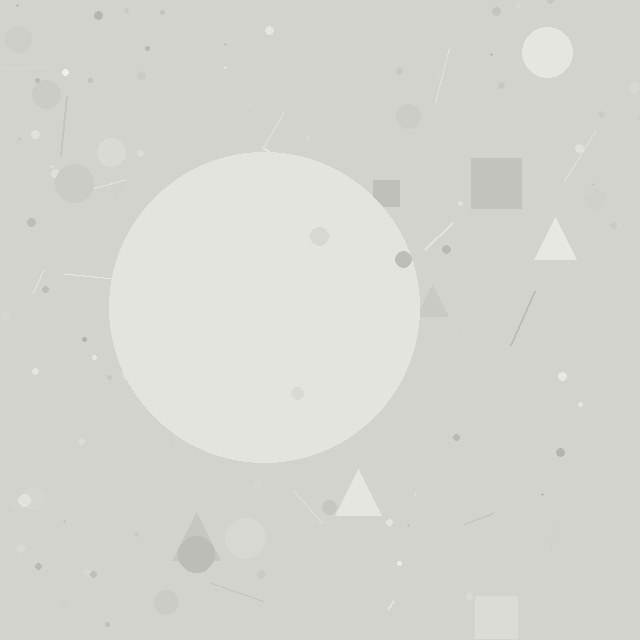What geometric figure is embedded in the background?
A circle is embedded in the background.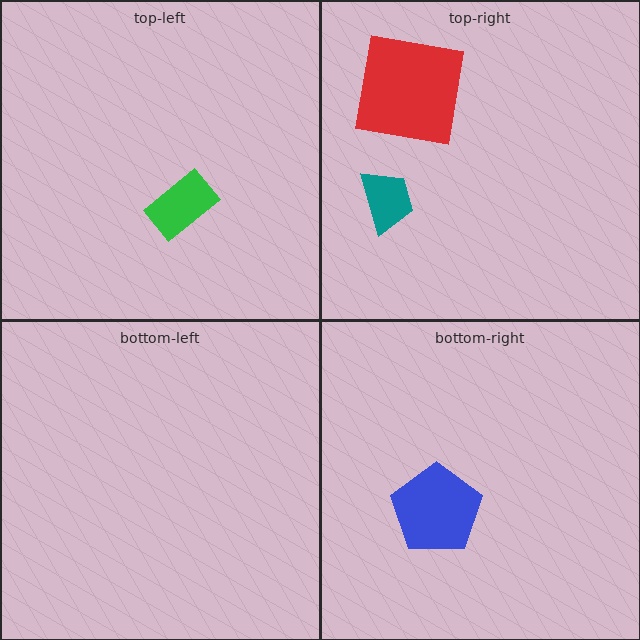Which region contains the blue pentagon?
The bottom-right region.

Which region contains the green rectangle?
The top-left region.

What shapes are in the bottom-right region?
The blue pentagon.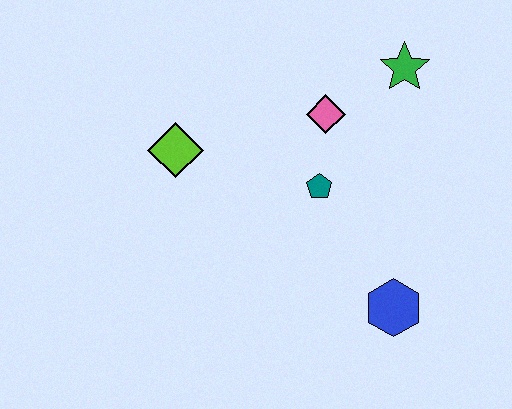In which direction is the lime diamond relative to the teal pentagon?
The lime diamond is to the left of the teal pentagon.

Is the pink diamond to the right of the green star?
No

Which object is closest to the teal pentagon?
The pink diamond is closest to the teal pentagon.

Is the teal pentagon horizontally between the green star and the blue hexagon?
No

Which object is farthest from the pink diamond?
The blue hexagon is farthest from the pink diamond.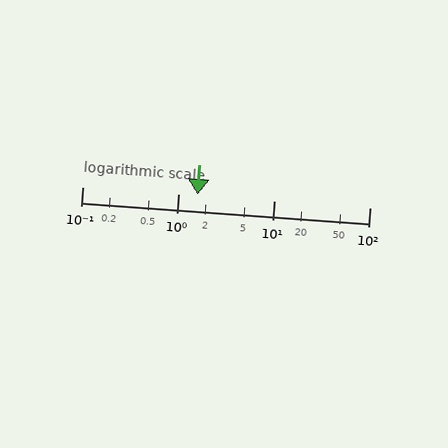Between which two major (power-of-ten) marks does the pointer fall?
The pointer is between 1 and 10.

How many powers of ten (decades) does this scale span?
The scale spans 3 decades, from 0.1 to 100.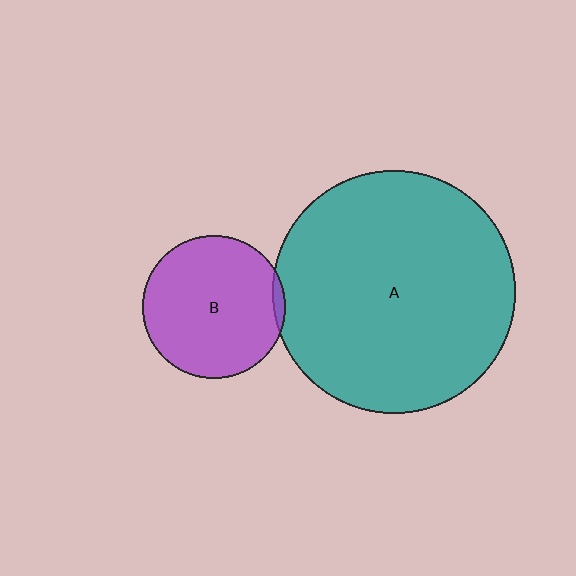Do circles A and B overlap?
Yes.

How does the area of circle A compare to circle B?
Approximately 2.9 times.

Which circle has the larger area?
Circle A (teal).